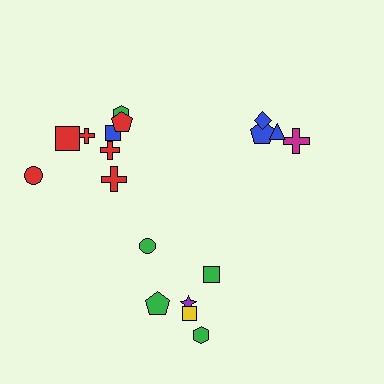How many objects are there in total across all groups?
There are 18 objects.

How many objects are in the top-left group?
There are 8 objects.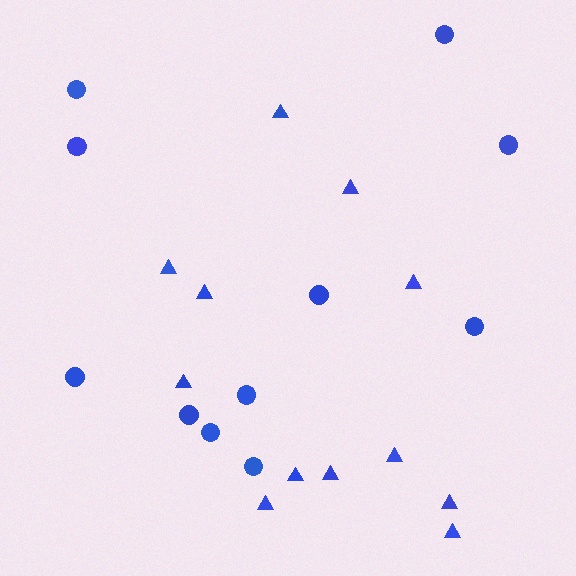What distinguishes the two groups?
There are 2 groups: one group of triangles (12) and one group of circles (11).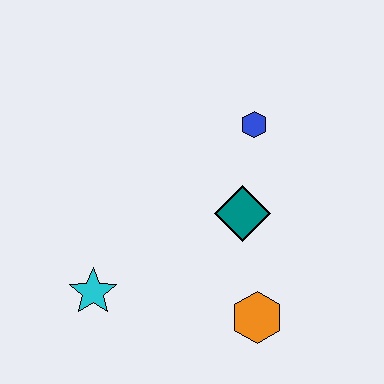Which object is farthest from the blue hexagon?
The cyan star is farthest from the blue hexagon.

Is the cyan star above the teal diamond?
No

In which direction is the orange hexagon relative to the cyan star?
The orange hexagon is to the right of the cyan star.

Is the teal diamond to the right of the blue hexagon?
No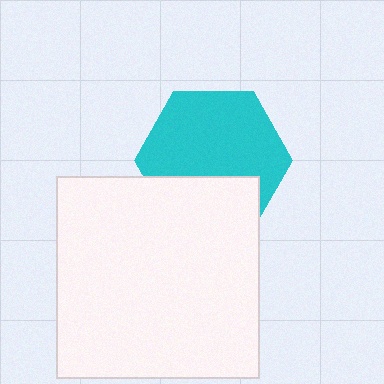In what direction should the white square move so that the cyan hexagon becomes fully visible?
The white square should move down. That is the shortest direction to clear the overlap and leave the cyan hexagon fully visible.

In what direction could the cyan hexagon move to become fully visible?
The cyan hexagon could move up. That would shift it out from behind the white square entirely.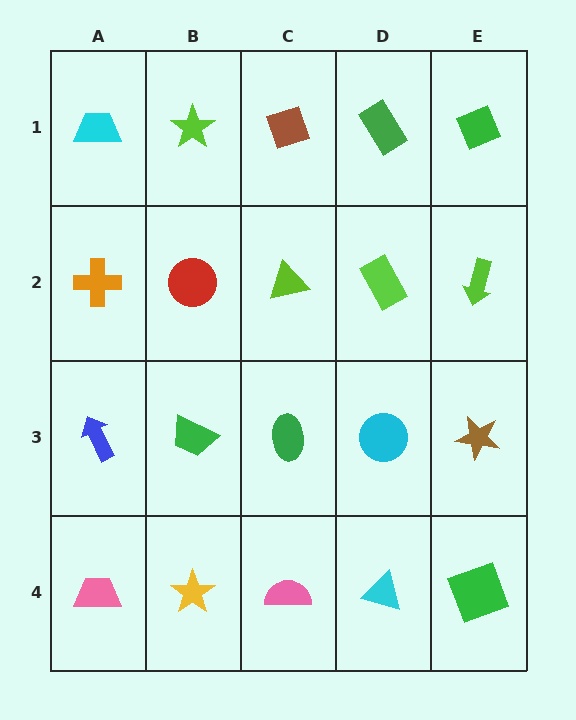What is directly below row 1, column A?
An orange cross.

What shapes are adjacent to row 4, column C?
A green ellipse (row 3, column C), a yellow star (row 4, column B), a cyan triangle (row 4, column D).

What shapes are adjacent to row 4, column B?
A green trapezoid (row 3, column B), a pink trapezoid (row 4, column A), a pink semicircle (row 4, column C).